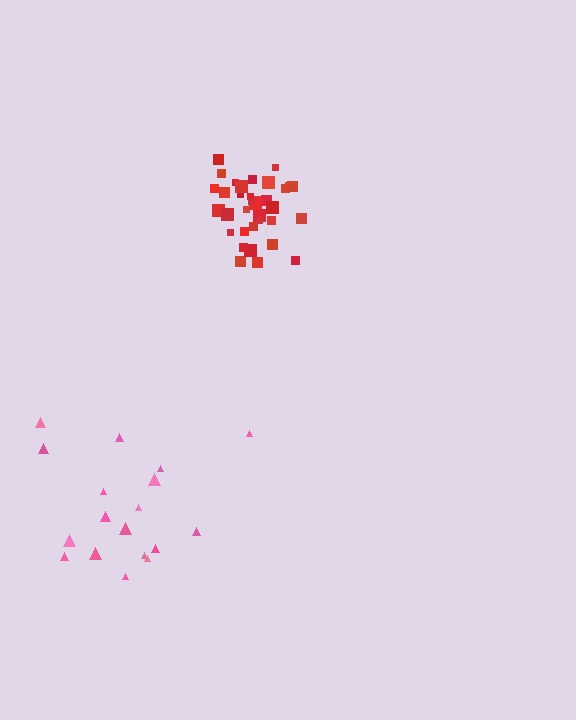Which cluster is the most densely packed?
Red.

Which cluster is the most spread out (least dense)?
Pink.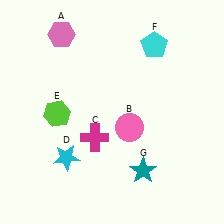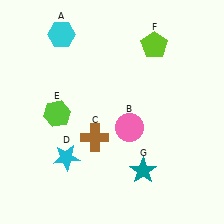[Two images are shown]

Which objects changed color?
A changed from pink to cyan. C changed from magenta to brown. F changed from cyan to lime.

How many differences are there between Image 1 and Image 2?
There are 3 differences between the two images.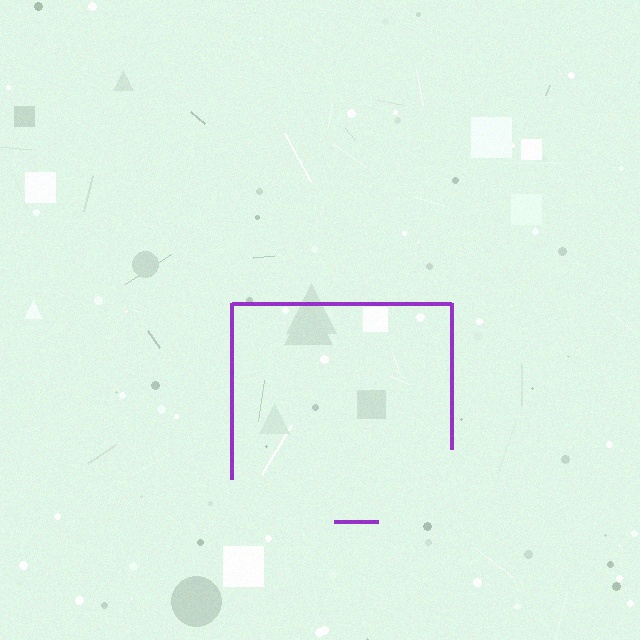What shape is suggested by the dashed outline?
The dashed outline suggests a square.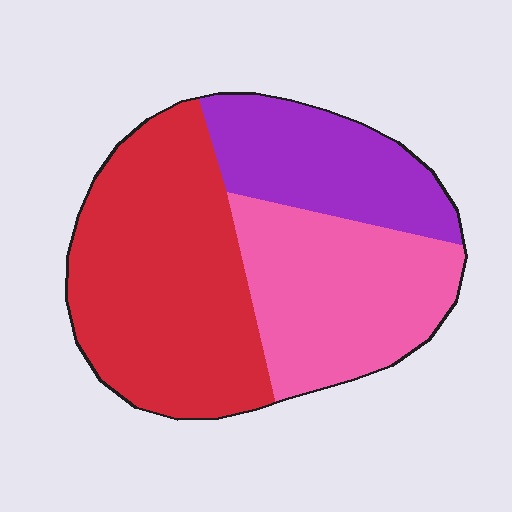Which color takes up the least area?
Purple, at roughly 25%.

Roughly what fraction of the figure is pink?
Pink covers about 30% of the figure.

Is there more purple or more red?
Red.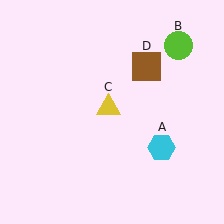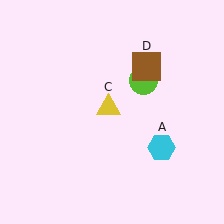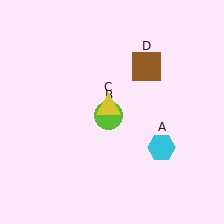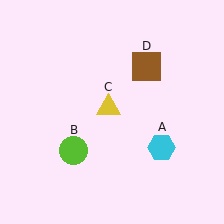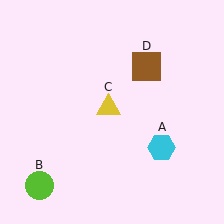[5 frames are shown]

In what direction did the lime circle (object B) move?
The lime circle (object B) moved down and to the left.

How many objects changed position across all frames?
1 object changed position: lime circle (object B).